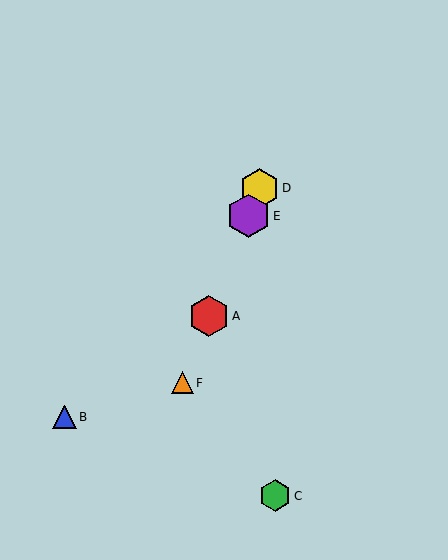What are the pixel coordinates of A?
Object A is at (209, 316).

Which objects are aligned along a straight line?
Objects A, D, E, F are aligned along a straight line.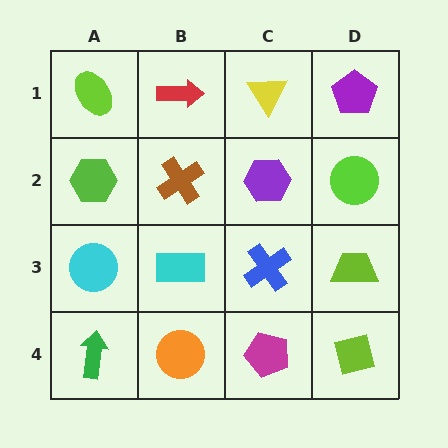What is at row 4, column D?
A lime square.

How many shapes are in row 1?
4 shapes.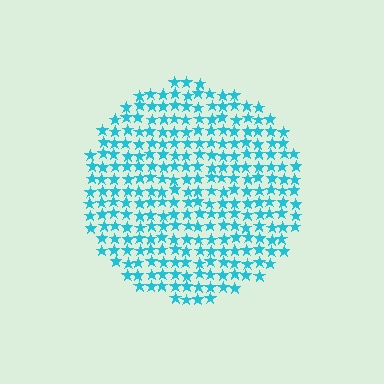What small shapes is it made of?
It is made of small stars.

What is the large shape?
The large shape is a circle.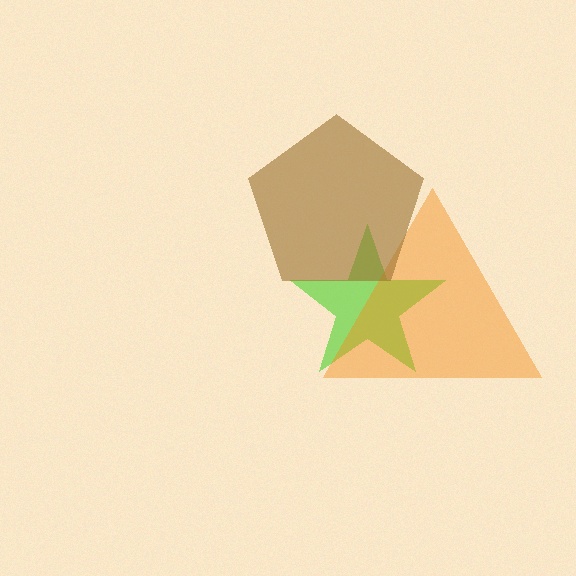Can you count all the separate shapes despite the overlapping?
Yes, there are 3 separate shapes.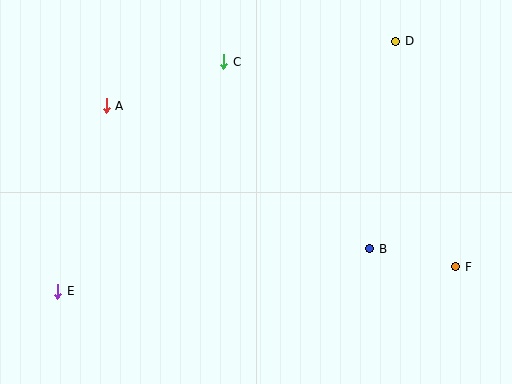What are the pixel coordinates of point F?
Point F is at (456, 267).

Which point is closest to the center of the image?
Point B at (370, 249) is closest to the center.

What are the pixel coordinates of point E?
Point E is at (58, 291).